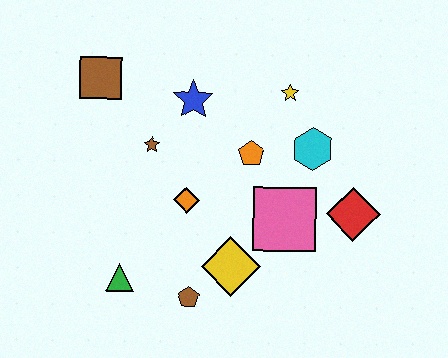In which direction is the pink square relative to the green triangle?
The pink square is to the right of the green triangle.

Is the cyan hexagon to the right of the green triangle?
Yes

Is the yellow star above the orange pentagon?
Yes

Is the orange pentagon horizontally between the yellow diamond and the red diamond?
Yes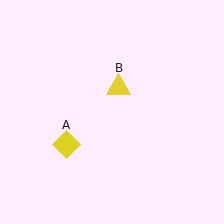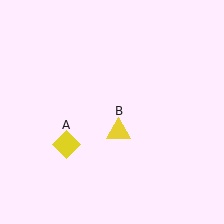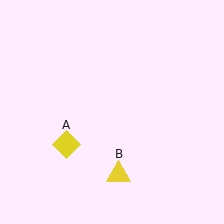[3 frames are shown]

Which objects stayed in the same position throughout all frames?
Yellow diamond (object A) remained stationary.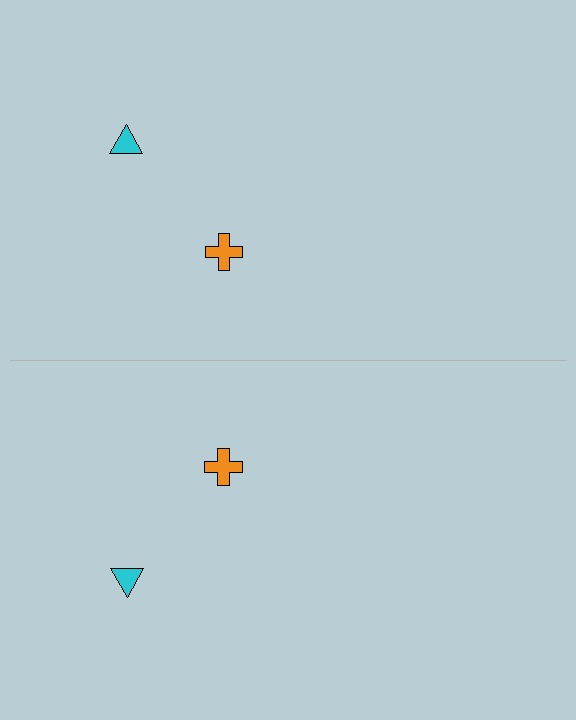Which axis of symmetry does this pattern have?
The pattern has a horizontal axis of symmetry running through the center of the image.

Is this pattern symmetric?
Yes, this pattern has bilateral (reflection) symmetry.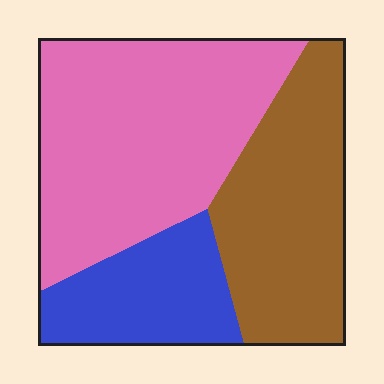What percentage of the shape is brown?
Brown covers 33% of the shape.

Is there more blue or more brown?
Brown.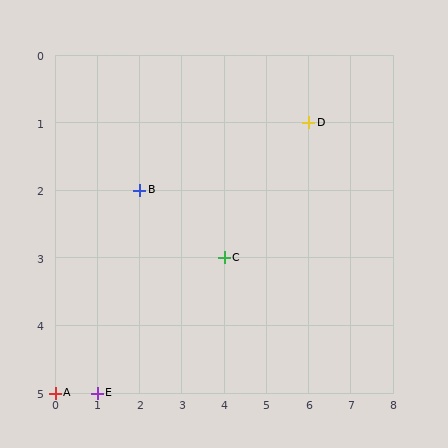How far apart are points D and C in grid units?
Points D and C are 2 columns and 2 rows apart (about 2.8 grid units diagonally).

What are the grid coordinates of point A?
Point A is at grid coordinates (0, 5).